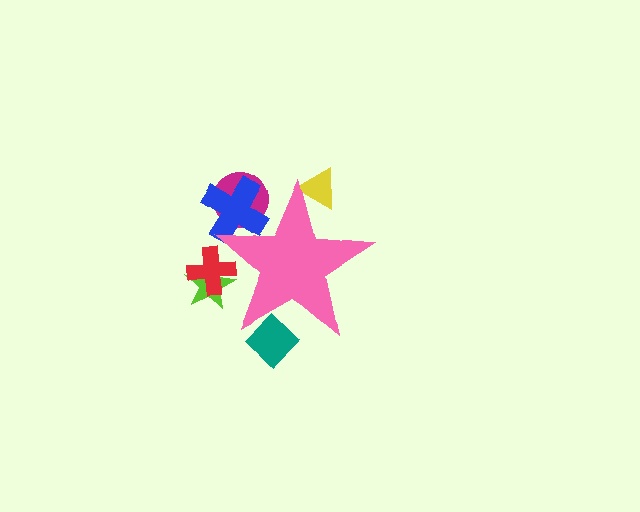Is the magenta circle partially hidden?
Yes, the magenta circle is partially hidden behind the pink star.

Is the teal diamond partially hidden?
Yes, the teal diamond is partially hidden behind the pink star.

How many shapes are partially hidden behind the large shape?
6 shapes are partially hidden.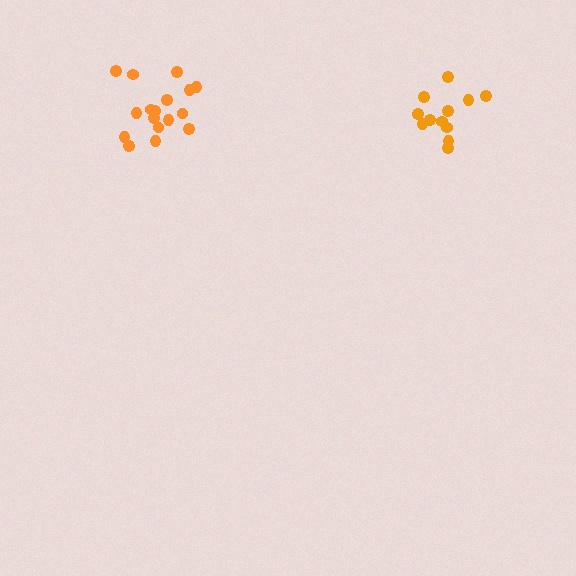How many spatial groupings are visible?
There are 2 spatial groupings.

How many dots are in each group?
Group 1: 12 dots, Group 2: 17 dots (29 total).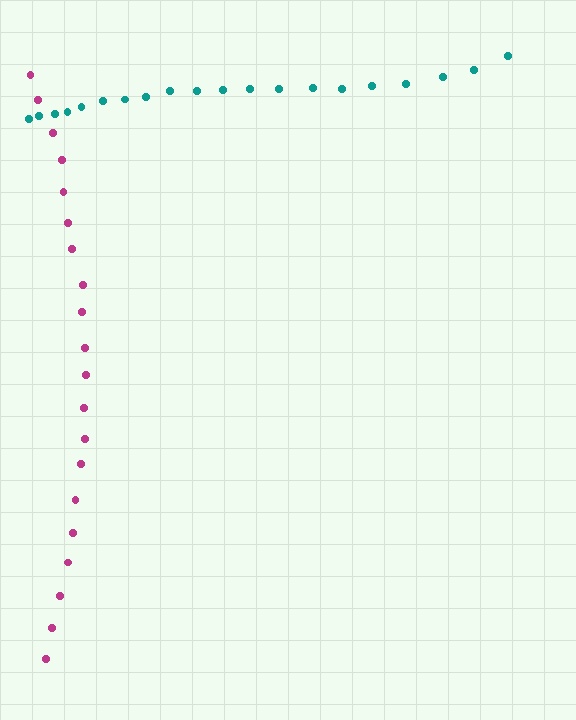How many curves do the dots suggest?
There are 2 distinct paths.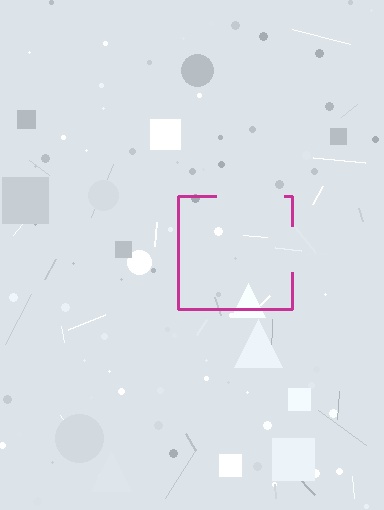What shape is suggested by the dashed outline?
The dashed outline suggests a square.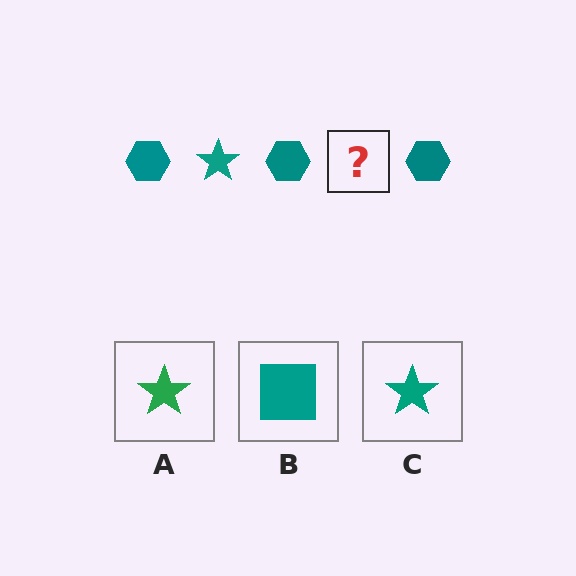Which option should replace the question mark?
Option C.